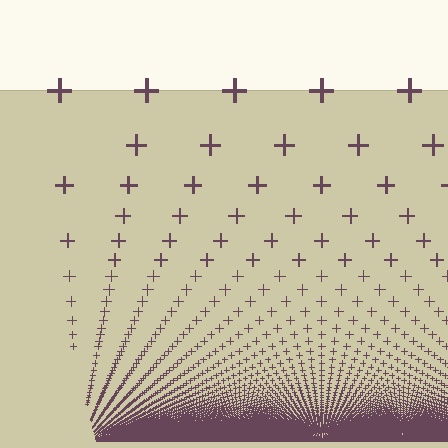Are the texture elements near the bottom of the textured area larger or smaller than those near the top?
Smaller. The gradient is inverted — elements near the bottom are smaller and denser.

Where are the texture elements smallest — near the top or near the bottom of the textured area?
Near the bottom.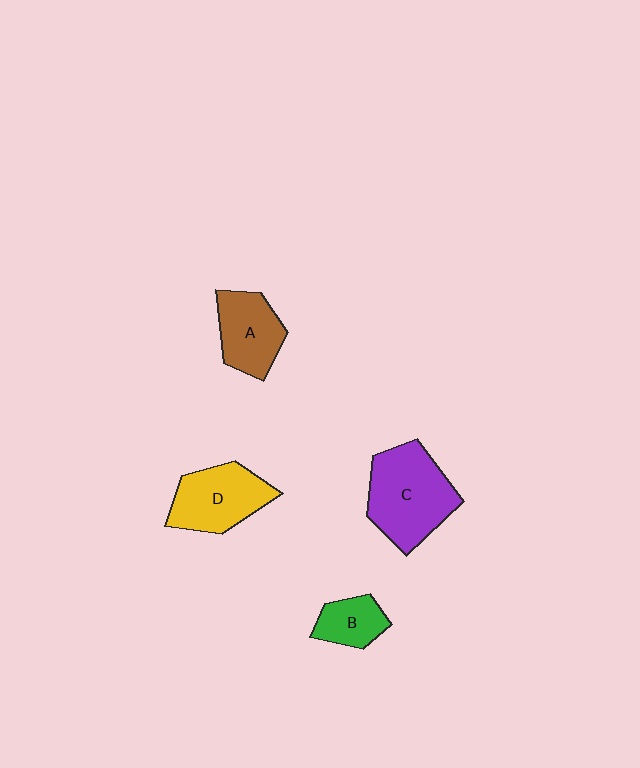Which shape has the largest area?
Shape C (purple).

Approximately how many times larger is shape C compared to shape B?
Approximately 2.3 times.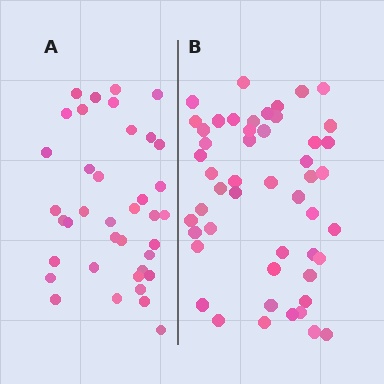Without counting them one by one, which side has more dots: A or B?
Region B (the right region) has more dots.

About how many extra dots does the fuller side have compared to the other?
Region B has roughly 12 or so more dots than region A.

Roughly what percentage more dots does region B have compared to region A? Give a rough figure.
About 30% more.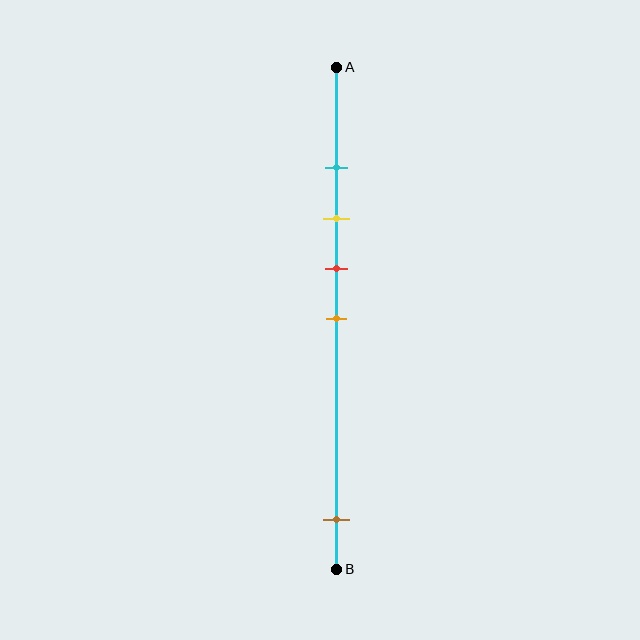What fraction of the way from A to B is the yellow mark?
The yellow mark is approximately 30% (0.3) of the way from A to B.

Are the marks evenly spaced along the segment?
No, the marks are not evenly spaced.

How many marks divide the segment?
There are 5 marks dividing the segment.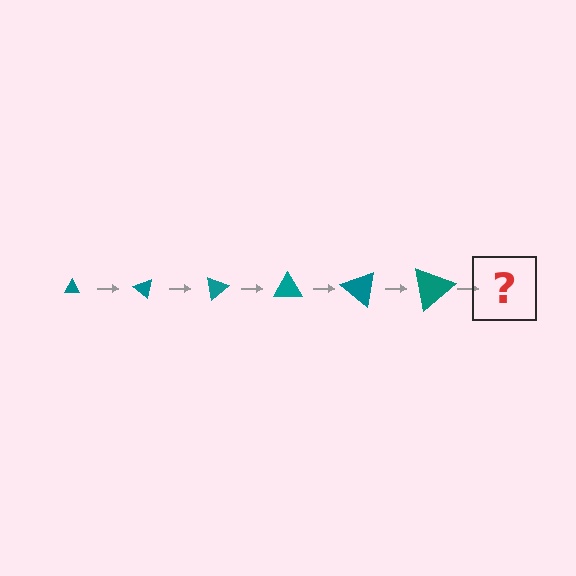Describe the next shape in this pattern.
It should be a triangle, larger than the previous one and rotated 240 degrees from the start.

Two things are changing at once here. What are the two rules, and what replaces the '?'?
The two rules are that the triangle grows larger each step and it rotates 40 degrees each step. The '?' should be a triangle, larger than the previous one and rotated 240 degrees from the start.